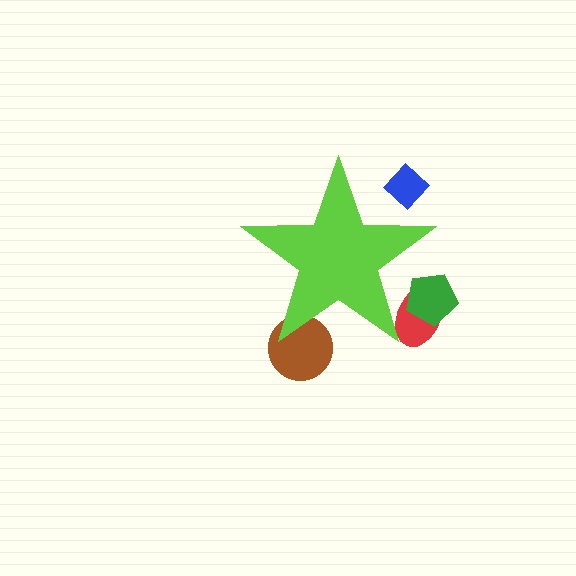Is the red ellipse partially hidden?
Yes, the red ellipse is partially hidden behind the lime star.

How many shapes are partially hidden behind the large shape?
4 shapes are partially hidden.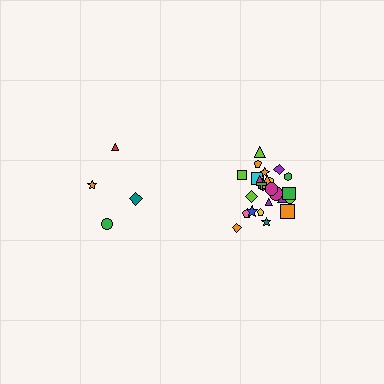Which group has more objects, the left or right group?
The right group.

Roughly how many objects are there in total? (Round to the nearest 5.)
Roughly 30 objects in total.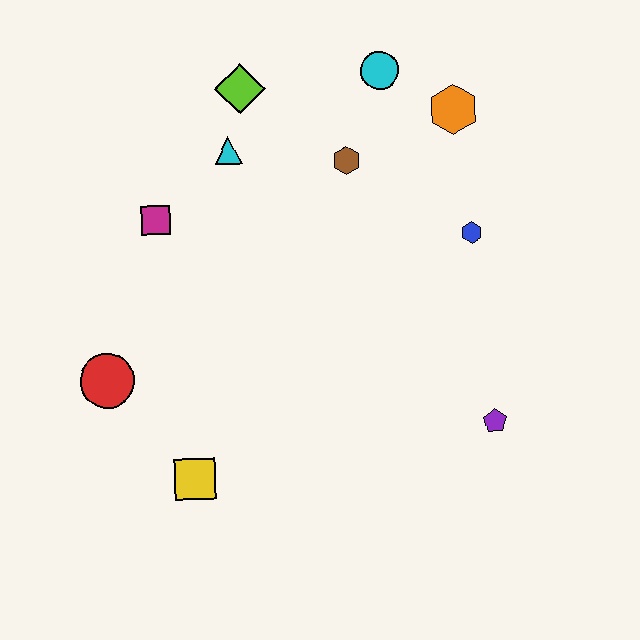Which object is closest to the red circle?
The yellow square is closest to the red circle.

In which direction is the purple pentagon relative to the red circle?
The purple pentagon is to the right of the red circle.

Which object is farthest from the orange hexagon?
The yellow square is farthest from the orange hexagon.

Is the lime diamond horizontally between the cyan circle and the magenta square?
Yes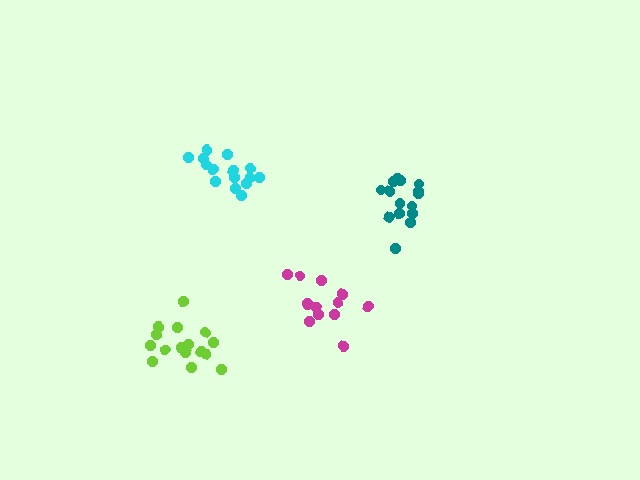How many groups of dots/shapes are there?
There are 4 groups.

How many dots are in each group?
Group 1: 13 dots, Group 2: 15 dots, Group 3: 15 dots, Group 4: 16 dots (59 total).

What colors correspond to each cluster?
The clusters are colored: magenta, cyan, teal, lime.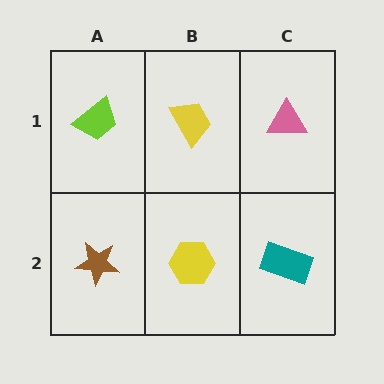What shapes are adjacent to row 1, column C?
A teal rectangle (row 2, column C), a yellow trapezoid (row 1, column B).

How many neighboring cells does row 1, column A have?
2.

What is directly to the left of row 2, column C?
A yellow hexagon.